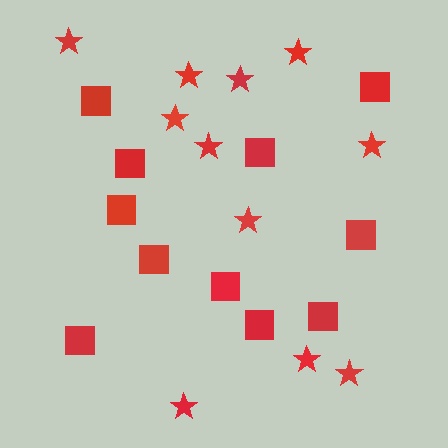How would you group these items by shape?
There are 2 groups: one group of squares (11) and one group of stars (11).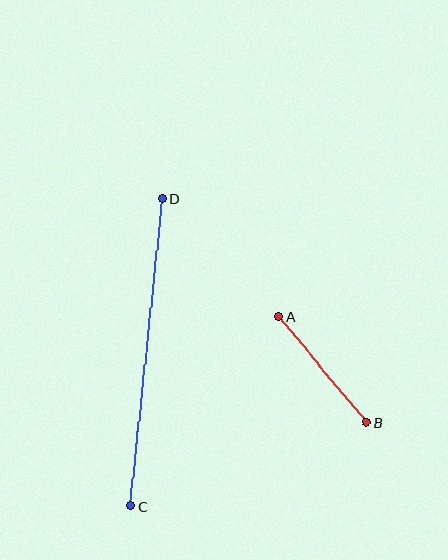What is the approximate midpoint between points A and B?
The midpoint is at approximately (323, 369) pixels.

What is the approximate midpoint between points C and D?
The midpoint is at approximately (147, 352) pixels.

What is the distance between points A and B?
The distance is approximately 137 pixels.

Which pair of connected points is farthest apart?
Points C and D are farthest apart.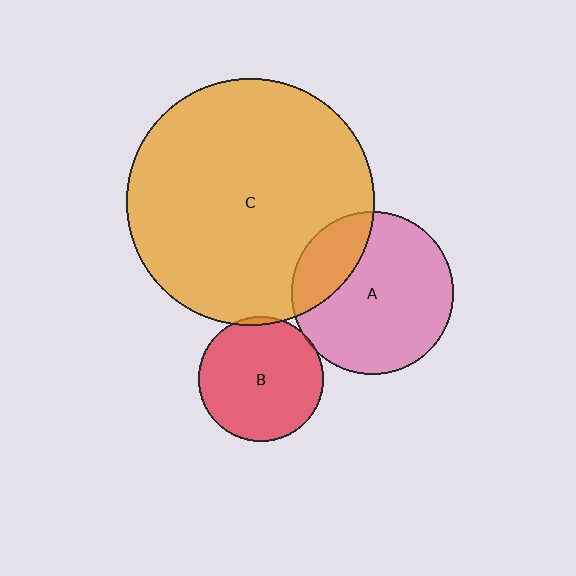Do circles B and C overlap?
Yes.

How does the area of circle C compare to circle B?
Approximately 3.9 times.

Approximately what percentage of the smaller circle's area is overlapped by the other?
Approximately 5%.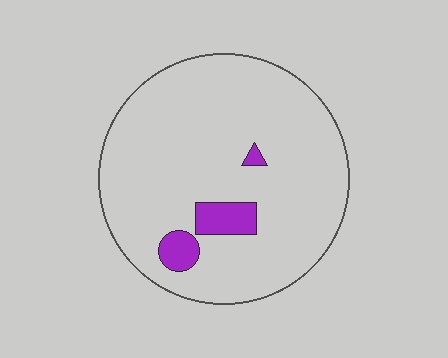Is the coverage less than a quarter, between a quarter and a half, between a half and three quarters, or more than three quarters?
Less than a quarter.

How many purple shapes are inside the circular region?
3.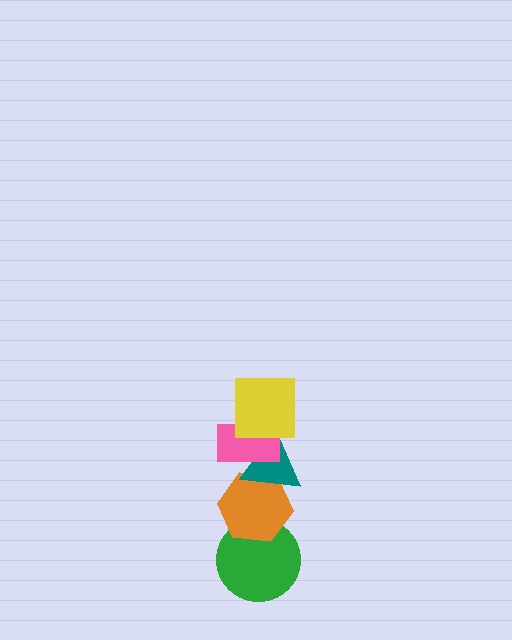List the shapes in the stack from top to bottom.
From top to bottom: the yellow square, the pink rectangle, the teal triangle, the orange hexagon, the green circle.